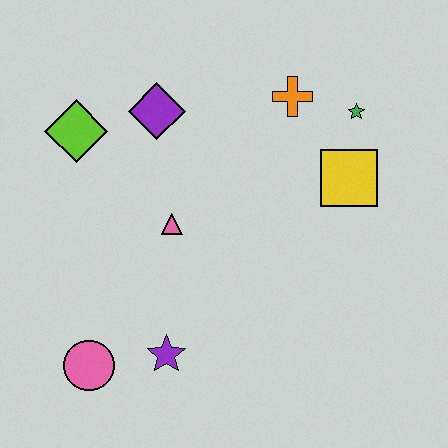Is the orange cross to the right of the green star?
No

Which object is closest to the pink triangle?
The purple diamond is closest to the pink triangle.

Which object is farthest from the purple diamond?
The pink circle is farthest from the purple diamond.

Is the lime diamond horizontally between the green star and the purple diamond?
No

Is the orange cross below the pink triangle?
No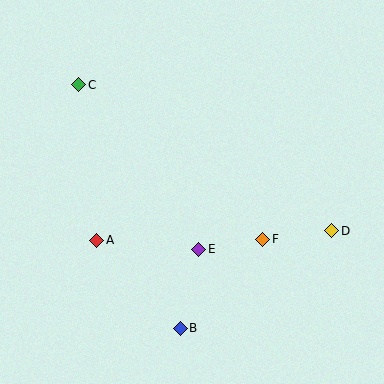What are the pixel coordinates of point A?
Point A is at (97, 240).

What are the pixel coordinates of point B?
Point B is at (180, 328).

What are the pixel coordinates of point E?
Point E is at (199, 249).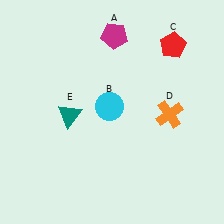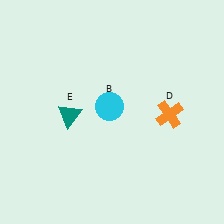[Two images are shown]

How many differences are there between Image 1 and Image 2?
There are 2 differences between the two images.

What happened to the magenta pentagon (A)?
The magenta pentagon (A) was removed in Image 2. It was in the top-right area of Image 1.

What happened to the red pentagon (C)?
The red pentagon (C) was removed in Image 2. It was in the top-right area of Image 1.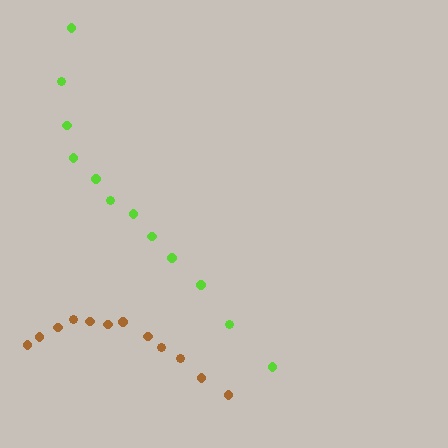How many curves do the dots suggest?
There are 2 distinct paths.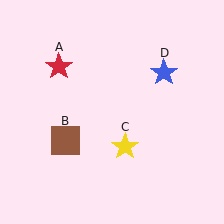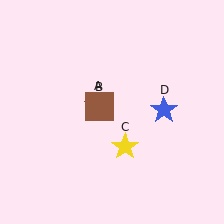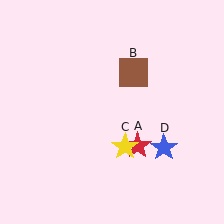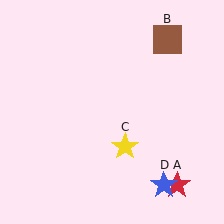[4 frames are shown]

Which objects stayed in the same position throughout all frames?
Yellow star (object C) remained stationary.